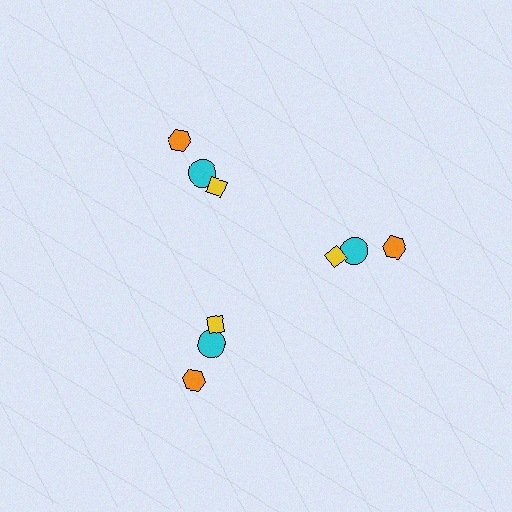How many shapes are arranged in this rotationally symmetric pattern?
There are 9 shapes, arranged in 3 groups of 3.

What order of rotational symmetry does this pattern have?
This pattern has 3-fold rotational symmetry.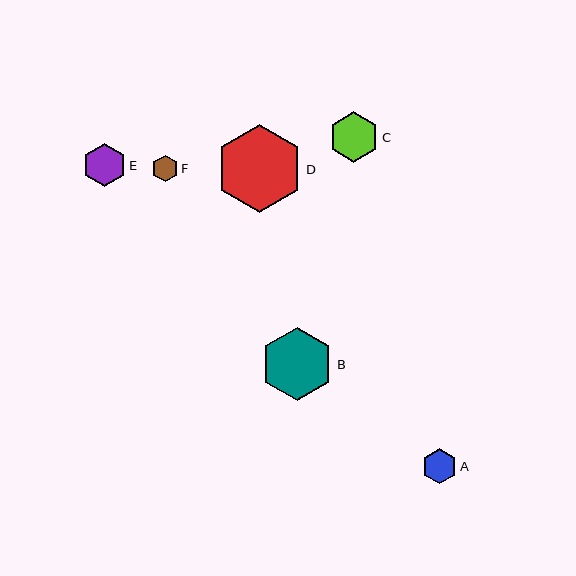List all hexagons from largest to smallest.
From largest to smallest: D, B, C, E, A, F.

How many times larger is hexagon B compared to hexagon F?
Hexagon B is approximately 2.7 times the size of hexagon F.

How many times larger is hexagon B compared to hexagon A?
Hexagon B is approximately 2.1 times the size of hexagon A.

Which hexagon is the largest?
Hexagon D is the largest with a size of approximately 88 pixels.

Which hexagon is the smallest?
Hexagon F is the smallest with a size of approximately 27 pixels.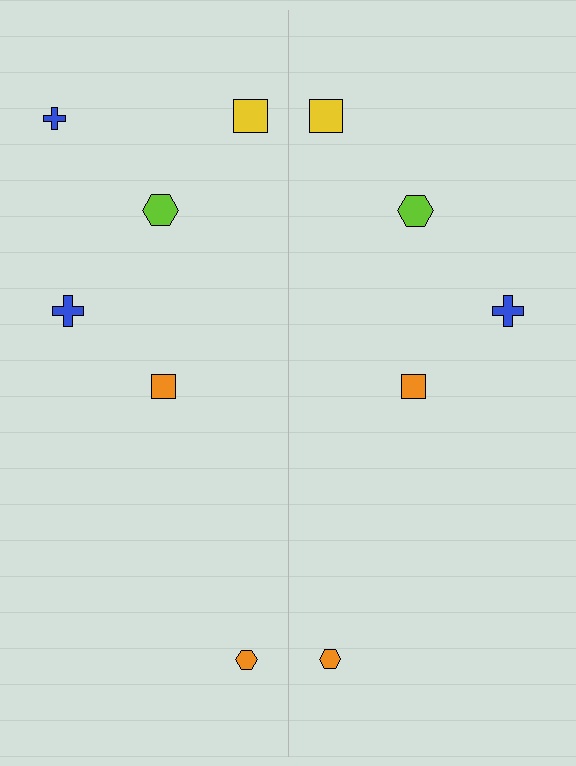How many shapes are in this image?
There are 11 shapes in this image.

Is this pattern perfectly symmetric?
No, the pattern is not perfectly symmetric. A blue cross is missing from the right side.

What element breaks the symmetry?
A blue cross is missing from the right side.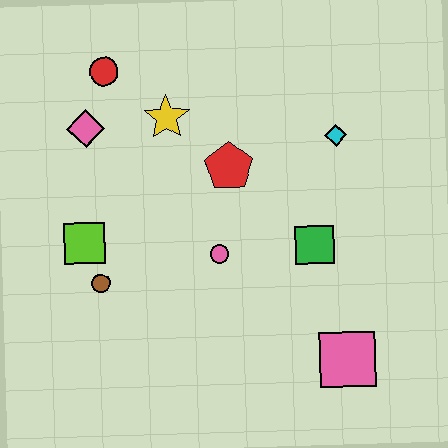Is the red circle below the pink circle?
No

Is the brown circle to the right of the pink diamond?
Yes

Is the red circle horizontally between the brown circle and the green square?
Yes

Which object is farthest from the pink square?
The red circle is farthest from the pink square.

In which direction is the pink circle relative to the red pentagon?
The pink circle is below the red pentagon.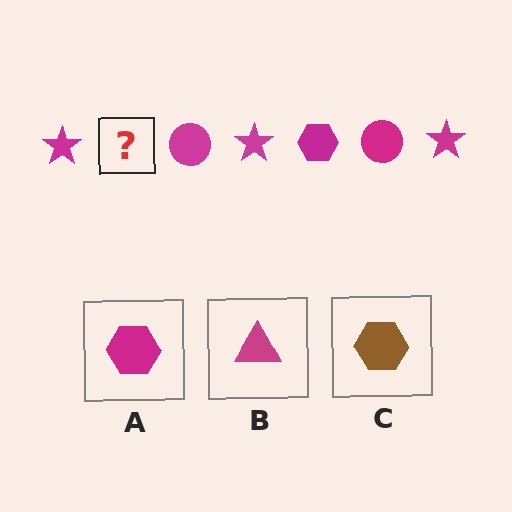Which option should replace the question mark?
Option A.